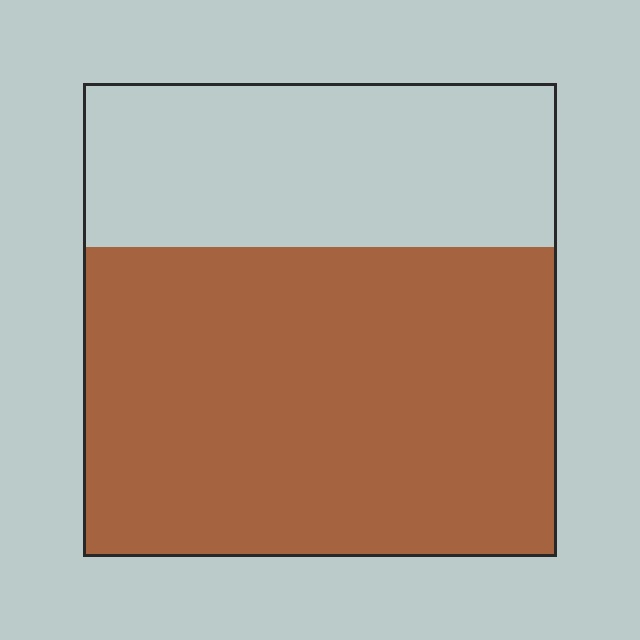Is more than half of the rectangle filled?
Yes.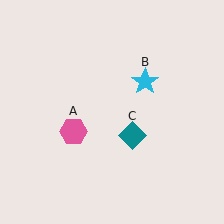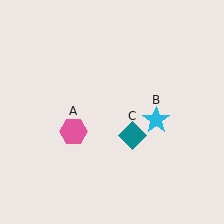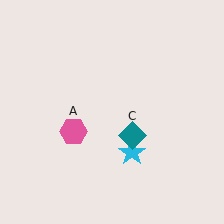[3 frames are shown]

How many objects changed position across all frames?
1 object changed position: cyan star (object B).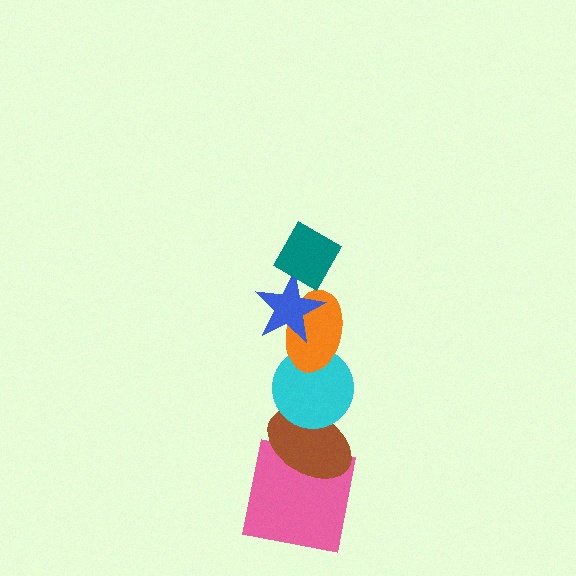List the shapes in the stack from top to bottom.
From top to bottom: the teal diamond, the blue star, the orange ellipse, the cyan circle, the brown ellipse, the pink square.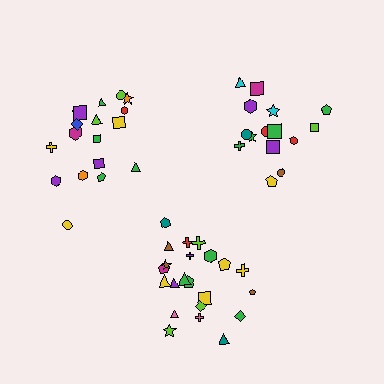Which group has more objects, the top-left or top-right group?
The top-left group.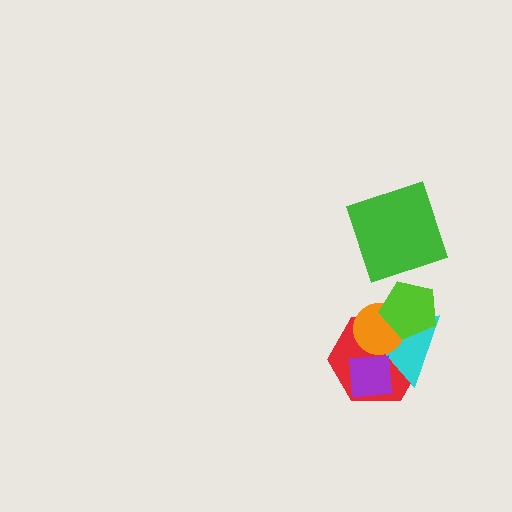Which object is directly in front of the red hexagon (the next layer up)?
The cyan triangle is directly in front of the red hexagon.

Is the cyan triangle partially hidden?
Yes, it is partially covered by another shape.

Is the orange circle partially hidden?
Yes, it is partially covered by another shape.